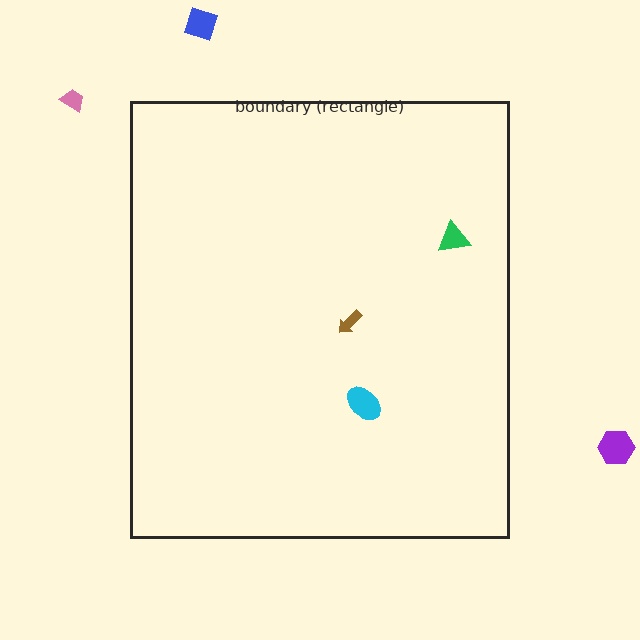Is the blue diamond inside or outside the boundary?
Outside.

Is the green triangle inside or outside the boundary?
Inside.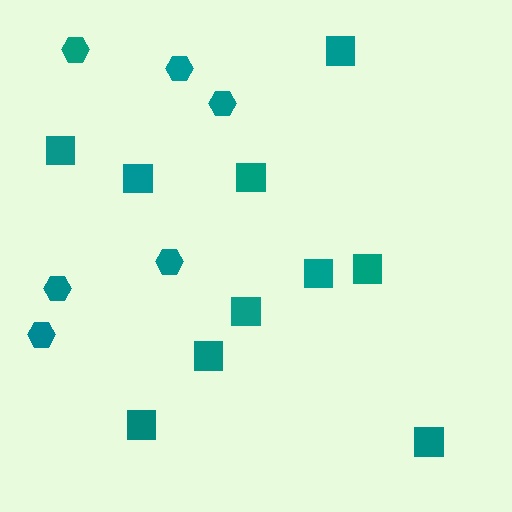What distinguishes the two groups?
There are 2 groups: one group of squares (10) and one group of hexagons (6).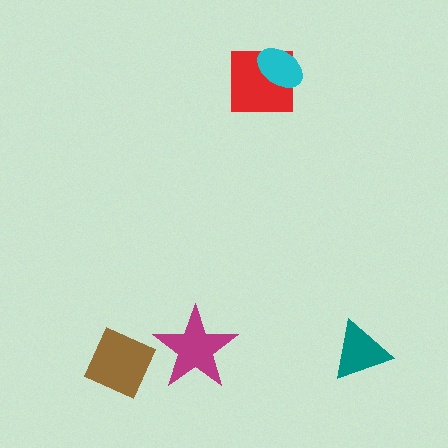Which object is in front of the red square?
The cyan ellipse is in front of the red square.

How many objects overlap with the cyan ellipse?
1 object overlaps with the cyan ellipse.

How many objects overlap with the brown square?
0 objects overlap with the brown square.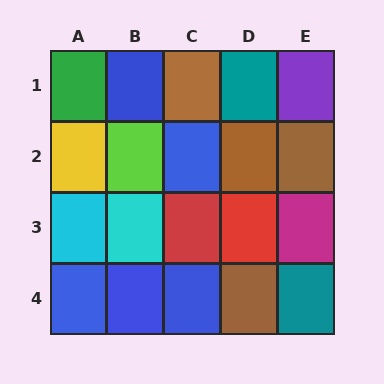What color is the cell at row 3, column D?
Red.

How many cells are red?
2 cells are red.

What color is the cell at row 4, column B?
Blue.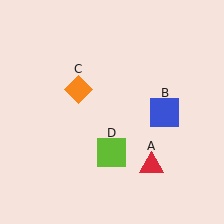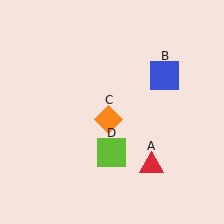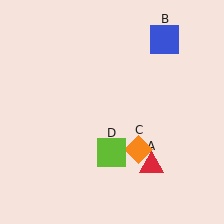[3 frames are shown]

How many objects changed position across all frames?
2 objects changed position: blue square (object B), orange diamond (object C).